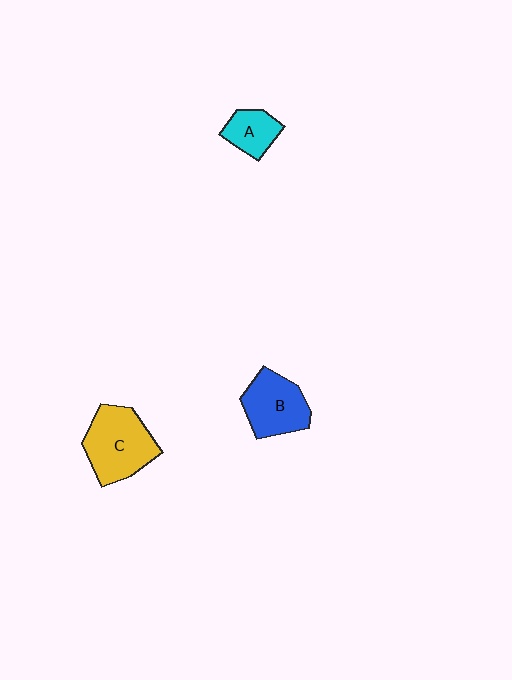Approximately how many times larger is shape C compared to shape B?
Approximately 1.2 times.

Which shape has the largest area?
Shape C (yellow).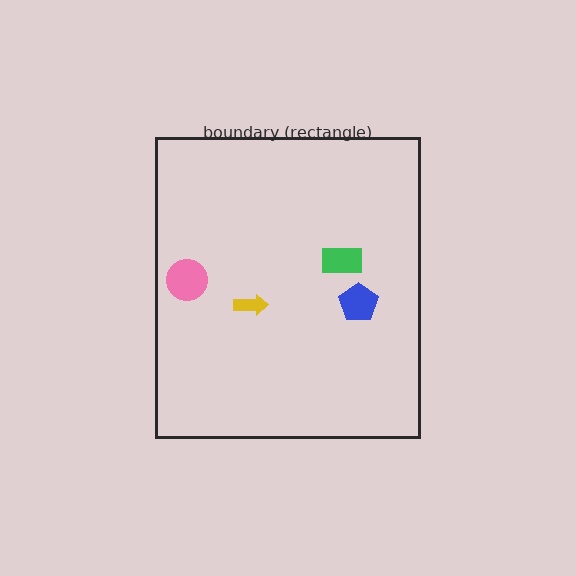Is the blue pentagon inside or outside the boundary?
Inside.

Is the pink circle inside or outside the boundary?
Inside.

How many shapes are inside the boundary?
4 inside, 0 outside.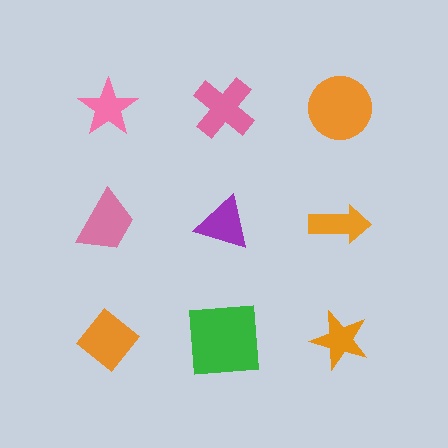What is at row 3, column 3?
An orange star.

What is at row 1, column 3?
An orange circle.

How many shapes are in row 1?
3 shapes.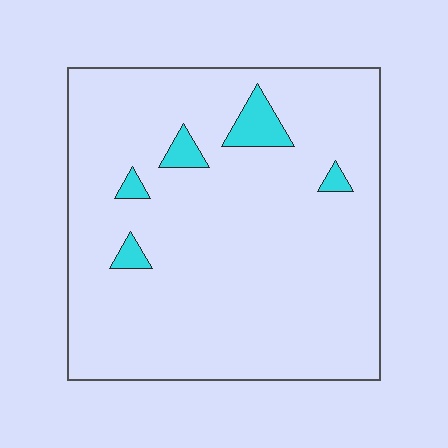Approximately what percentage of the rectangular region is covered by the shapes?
Approximately 5%.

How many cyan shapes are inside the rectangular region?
5.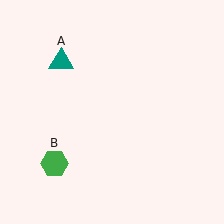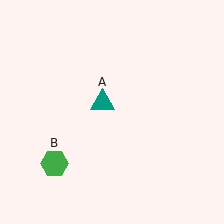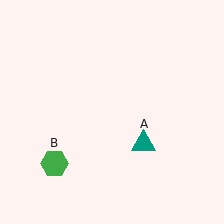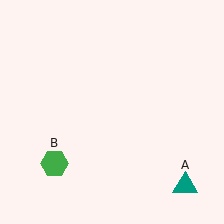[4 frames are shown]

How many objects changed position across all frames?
1 object changed position: teal triangle (object A).